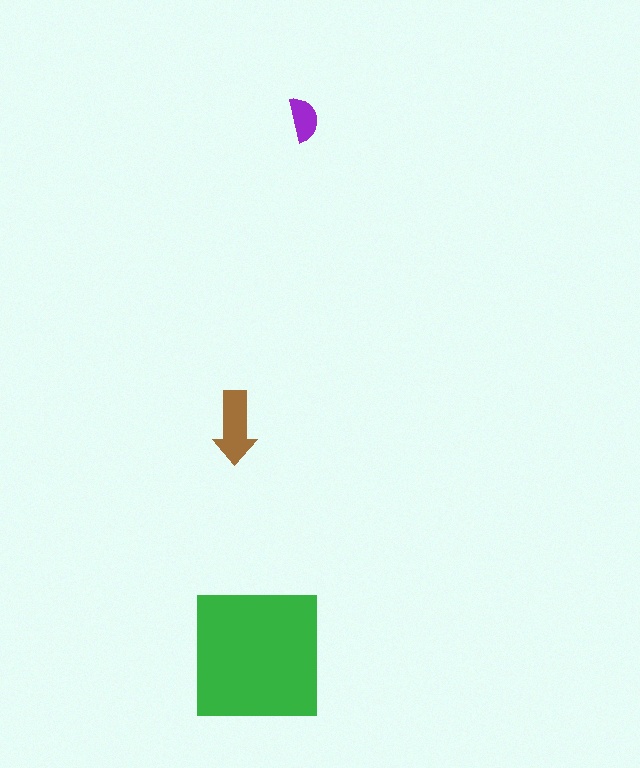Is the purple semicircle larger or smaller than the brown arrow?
Smaller.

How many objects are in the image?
There are 3 objects in the image.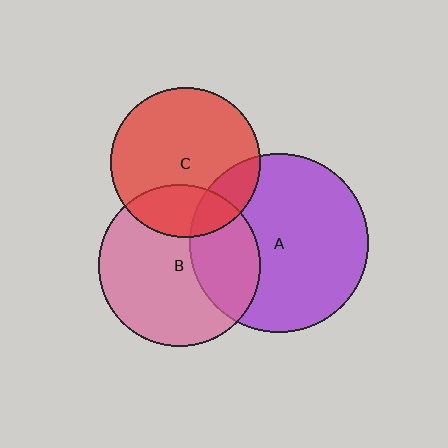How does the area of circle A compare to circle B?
Approximately 1.2 times.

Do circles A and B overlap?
Yes.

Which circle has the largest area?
Circle A (purple).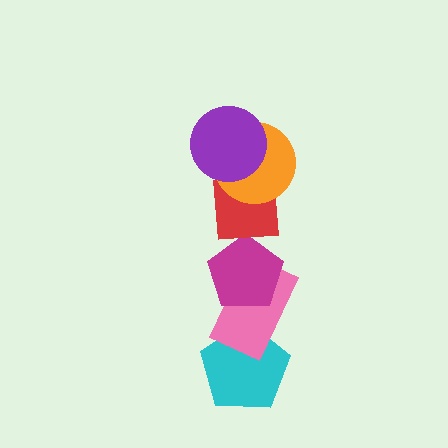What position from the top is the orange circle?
The orange circle is 2nd from the top.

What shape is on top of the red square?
The orange circle is on top of the red square.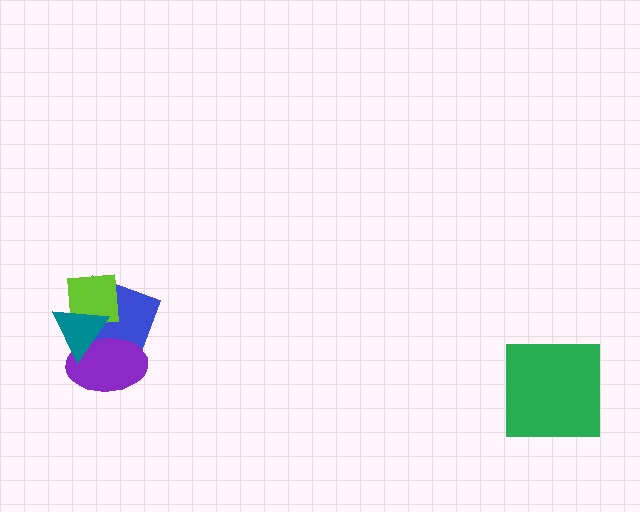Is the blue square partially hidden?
Yes, it is partially covered by another shape.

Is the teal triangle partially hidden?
No, no other shape covers it.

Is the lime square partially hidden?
Yes, it is partially covered by another shape.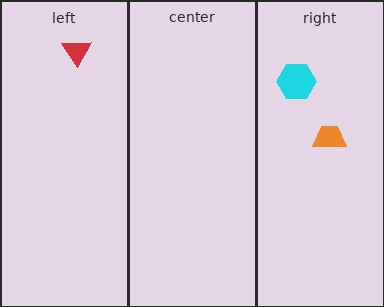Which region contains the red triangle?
The left region.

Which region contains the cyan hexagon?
The right region.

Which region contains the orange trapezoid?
The right region.